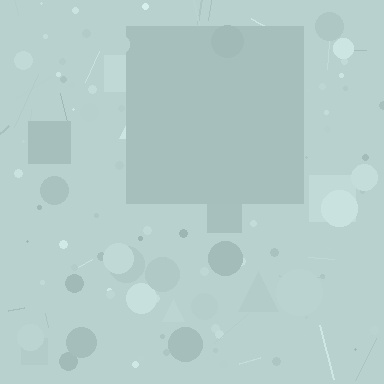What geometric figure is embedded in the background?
A square is embedded in the background.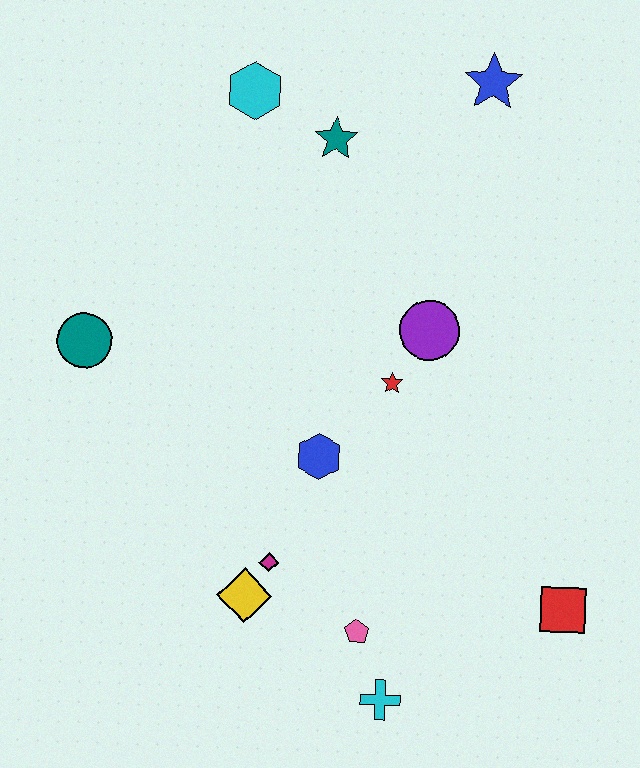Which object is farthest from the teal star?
The cyan cross is farthest from the teal star.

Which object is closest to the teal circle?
The blue hexagon is closest to the teal circle.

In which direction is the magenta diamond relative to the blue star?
The magenta diamond is below the blue star.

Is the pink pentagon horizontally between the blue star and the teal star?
Yes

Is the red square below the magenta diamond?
Yes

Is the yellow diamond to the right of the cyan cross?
No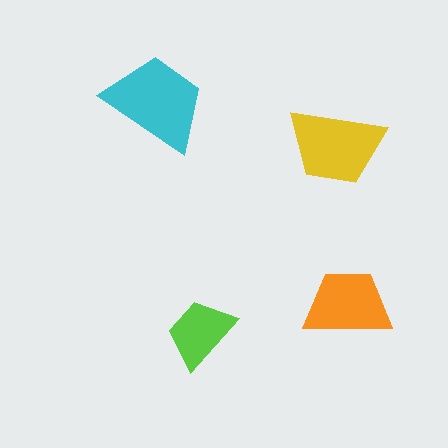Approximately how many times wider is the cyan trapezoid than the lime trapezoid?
About 1.5 times wider.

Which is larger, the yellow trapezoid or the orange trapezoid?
The yellow one.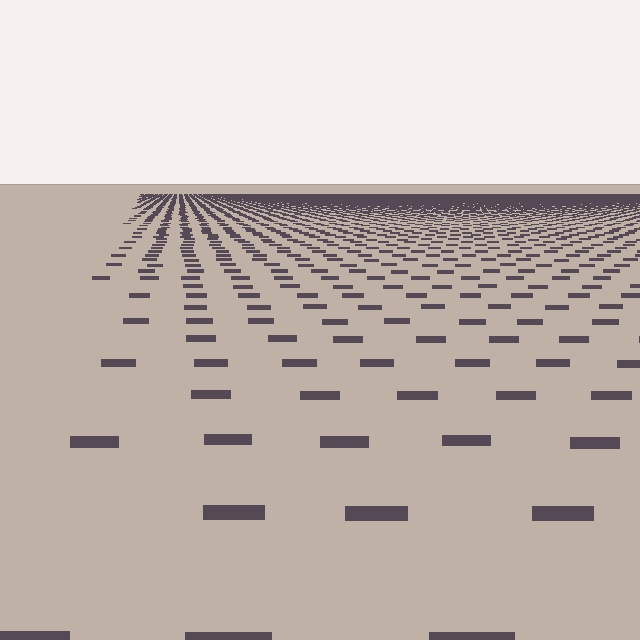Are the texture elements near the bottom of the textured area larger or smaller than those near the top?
Larger. Near the bottom, elements are closer to the viewer and appear at a bigger on-screen size.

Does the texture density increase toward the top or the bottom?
Density increases toward the top.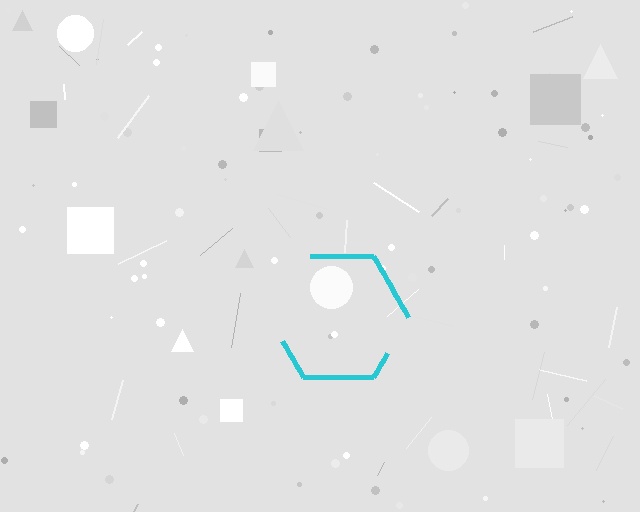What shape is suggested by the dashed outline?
The dashed outline suggests a hexagon.